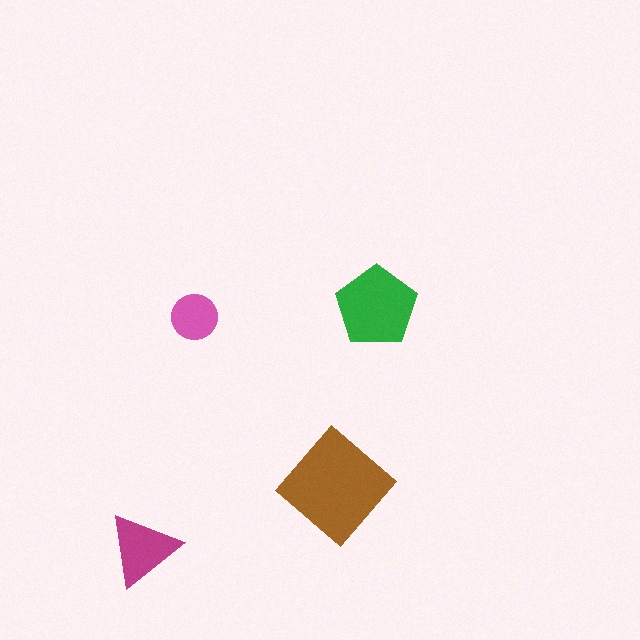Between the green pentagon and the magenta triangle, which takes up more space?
The green pentagon.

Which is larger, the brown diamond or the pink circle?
The brown diamond.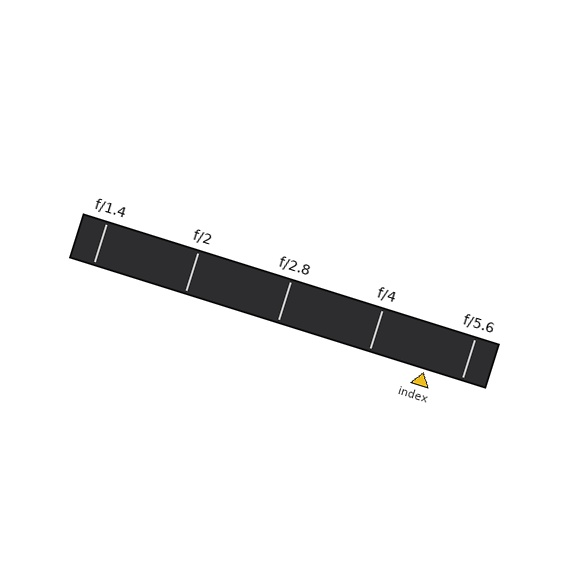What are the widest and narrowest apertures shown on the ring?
The widest aperture shown is f/1.4 and the narrowest is f/5.6.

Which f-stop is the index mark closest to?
The index mark is closest to f/5.6.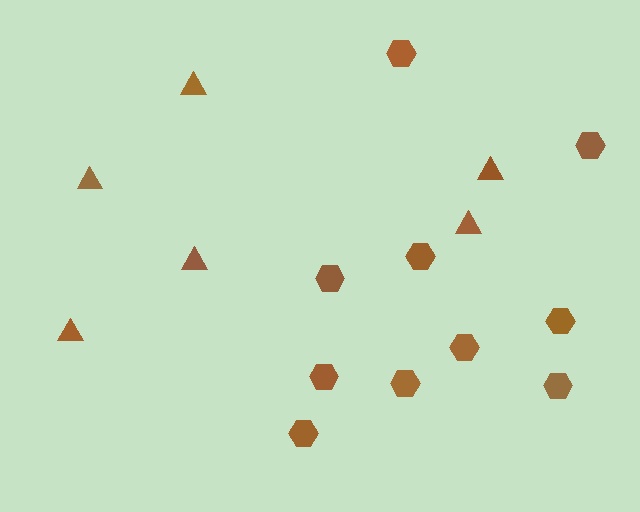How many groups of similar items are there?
There are 2 groups: one group of triangles (6) and one group of hexagons (10).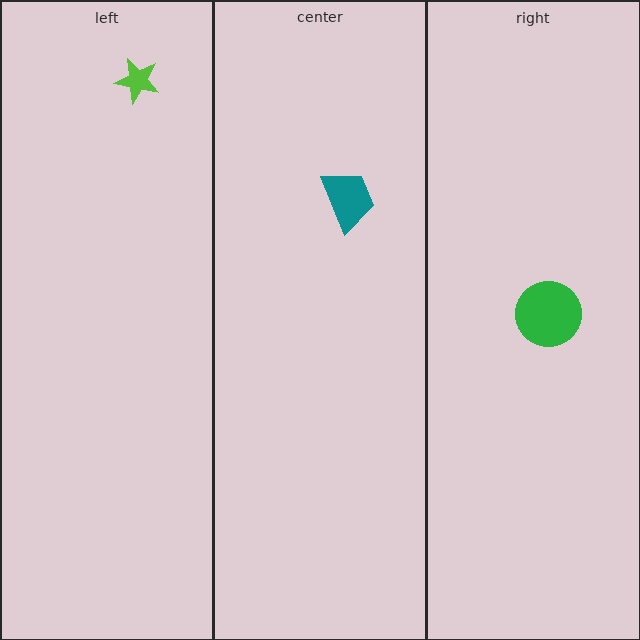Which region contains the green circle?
The right region.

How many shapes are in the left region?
1.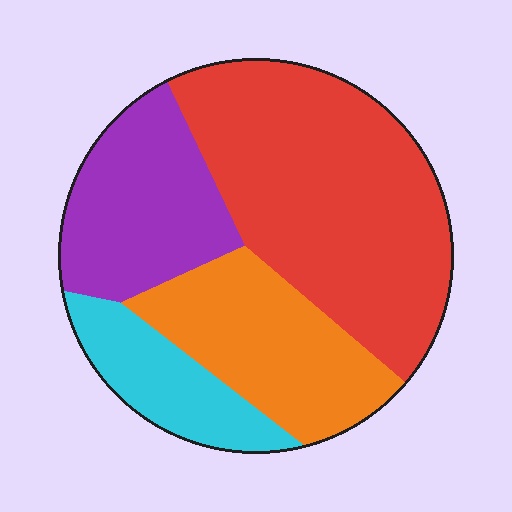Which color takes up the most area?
Red, at roughly 45%.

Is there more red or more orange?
Red.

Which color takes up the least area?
Cyan, at roughly 15%.